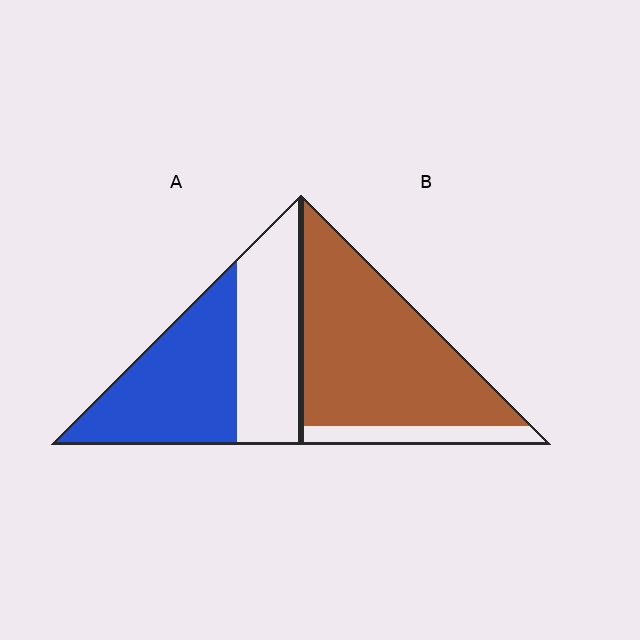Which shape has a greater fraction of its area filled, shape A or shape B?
Shape B.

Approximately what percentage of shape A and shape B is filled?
A is approximately 55% and B is approximately 85%.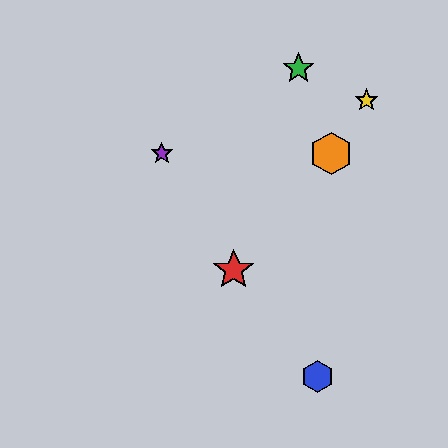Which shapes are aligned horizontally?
The purple star, the orange hexagon are aligned horizontally.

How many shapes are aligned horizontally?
2 shapes (the purple star, the orange hexagon) are aligned horizontally.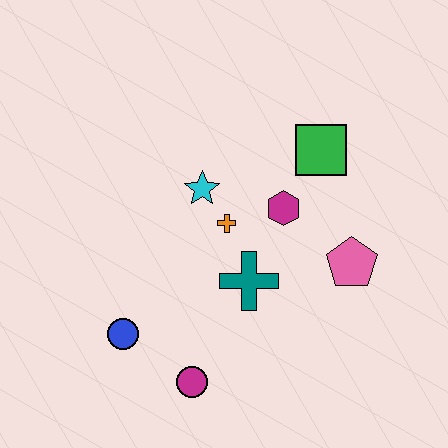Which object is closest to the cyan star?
The orange cross is closest to the cyan star.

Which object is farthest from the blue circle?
The green square is farthest from the blue circle.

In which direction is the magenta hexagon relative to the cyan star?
The magenta hexagon is to the right of the cyan star.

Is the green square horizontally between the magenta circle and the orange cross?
No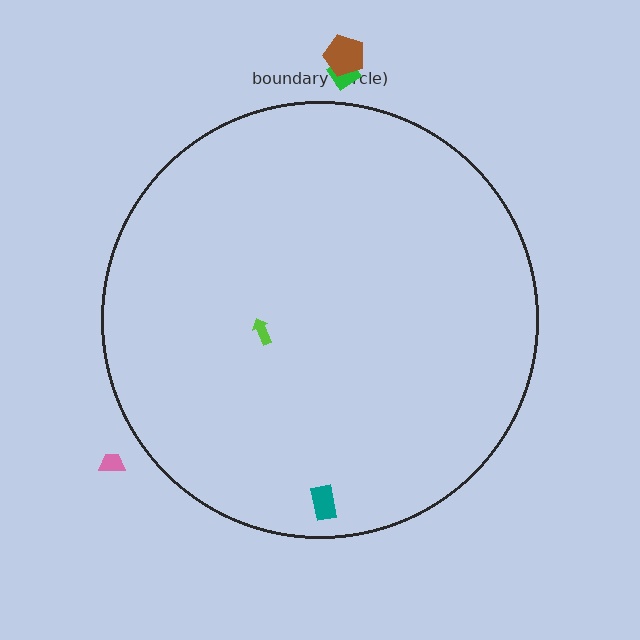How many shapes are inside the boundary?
2 inside, 3 outside.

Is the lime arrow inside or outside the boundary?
Inside.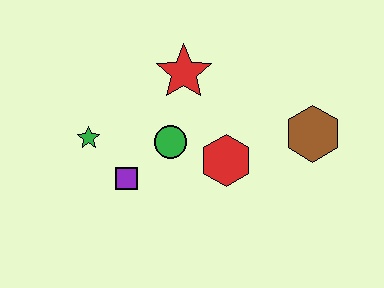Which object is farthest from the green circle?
The brown hexagon is farthest from the green circle.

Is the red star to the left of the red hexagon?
Yes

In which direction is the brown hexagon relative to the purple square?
The brown hexagon is to the right of the purple square.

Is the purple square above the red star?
No